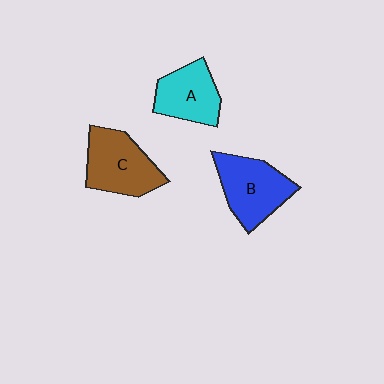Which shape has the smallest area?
Shape A (cyan).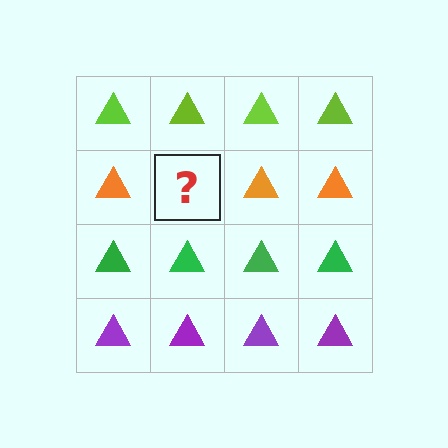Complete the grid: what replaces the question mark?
The question mark should be replaced with an orange triangle.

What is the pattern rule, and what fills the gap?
The rule is that each row has a consistent color. The gap should be filled with an orange triangle.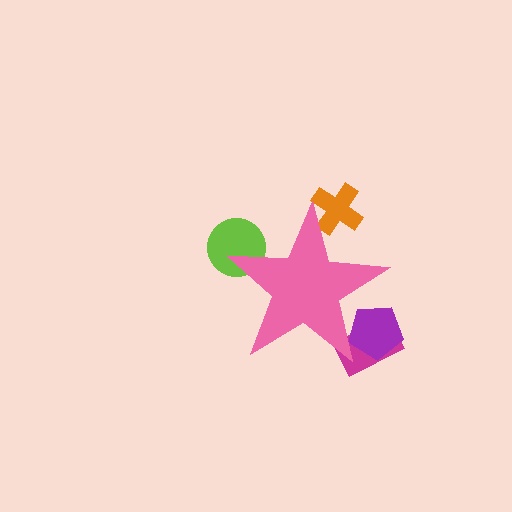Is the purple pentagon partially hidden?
Yes, the purple pentagon is partially hidden behind the pink star.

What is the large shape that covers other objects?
A pink star.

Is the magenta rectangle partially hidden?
Yes, the magenta rectangle is partially hidden behind the pink star.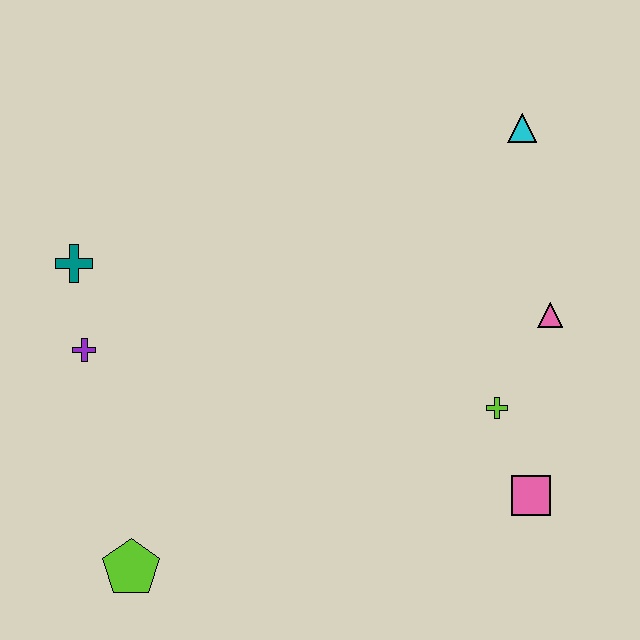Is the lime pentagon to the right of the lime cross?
No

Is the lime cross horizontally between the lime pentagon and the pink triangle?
Yes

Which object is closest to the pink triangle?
The lime cross is closest to the pink triangle.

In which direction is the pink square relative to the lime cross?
The pink square is below the lime cross.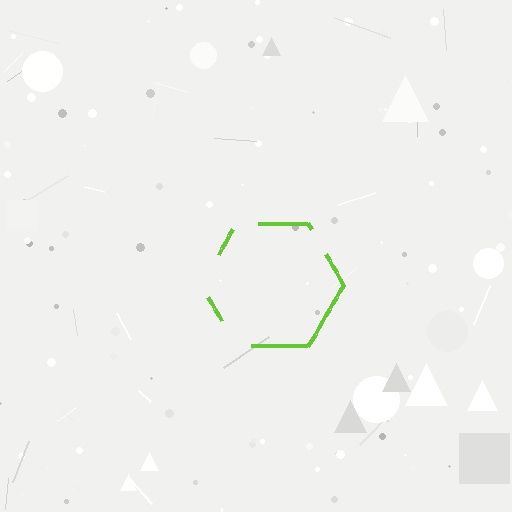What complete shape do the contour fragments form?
The contour fragments form a hexagon.